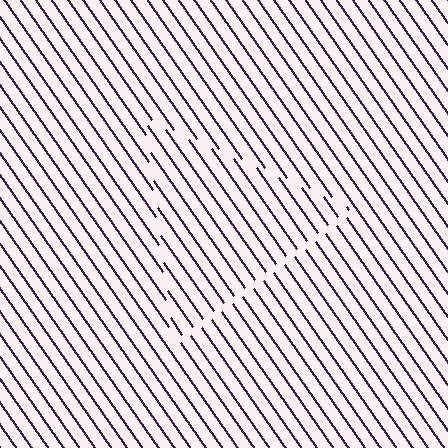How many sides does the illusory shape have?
3 sides — the line-ends trace a triangle.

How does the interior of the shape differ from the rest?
The interior of the shape contains the same grating, shifted by half a period — the contour is defined by the phase discontinuity where line-ends from the inner and outer gratings abut.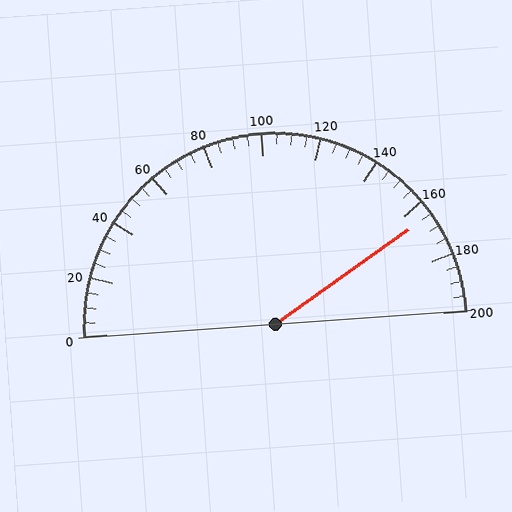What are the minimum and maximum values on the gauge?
The gauge ranges from 0 to 200.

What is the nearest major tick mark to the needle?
The nearest major tick mark is 160.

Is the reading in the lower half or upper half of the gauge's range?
The reading is in the upper half of the range (0 to 200).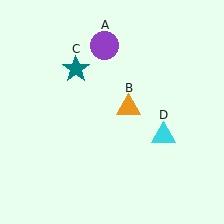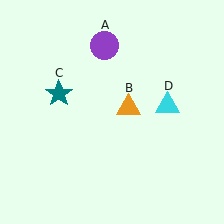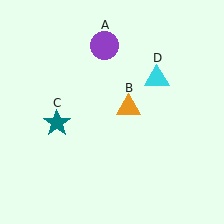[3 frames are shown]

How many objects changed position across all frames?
2 objects changed position: teal star (object C), cyan triangle (object D).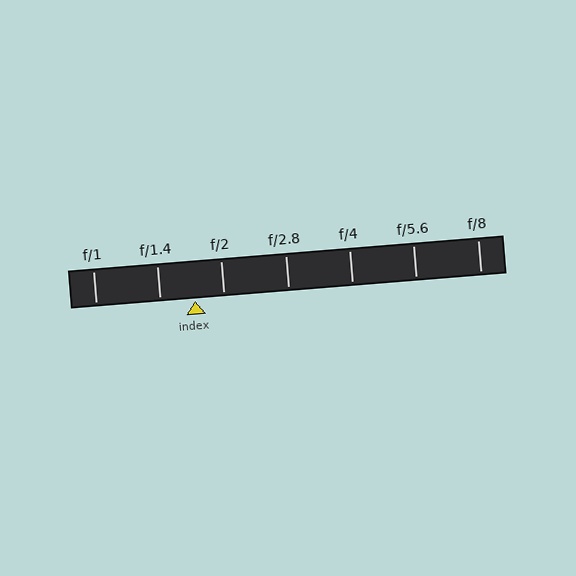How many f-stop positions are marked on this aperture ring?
There are 7 f-stop positions marked.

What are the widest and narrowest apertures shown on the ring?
The widest aperture shown is f/1 and the narrowest is f/8.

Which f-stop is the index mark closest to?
The index mark is closest to f/2.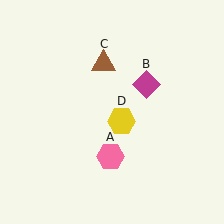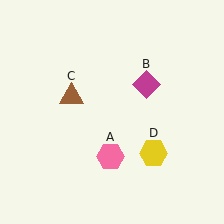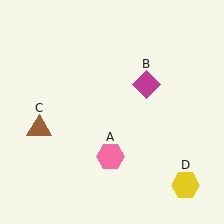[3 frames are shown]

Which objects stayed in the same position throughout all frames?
Pink hexagon (object A) and magenta diamond (object B) remained stationary.